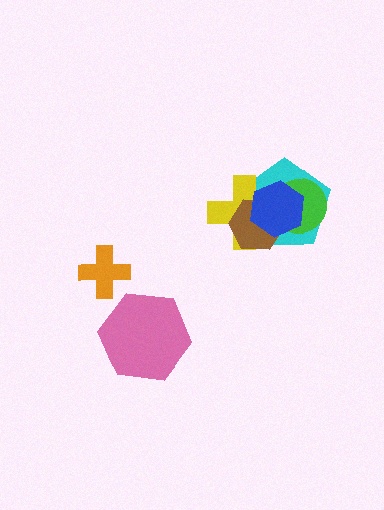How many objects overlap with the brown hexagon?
4 objects overlap with the brown hexagon.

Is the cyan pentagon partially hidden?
Yes, it is partially covered by another shape.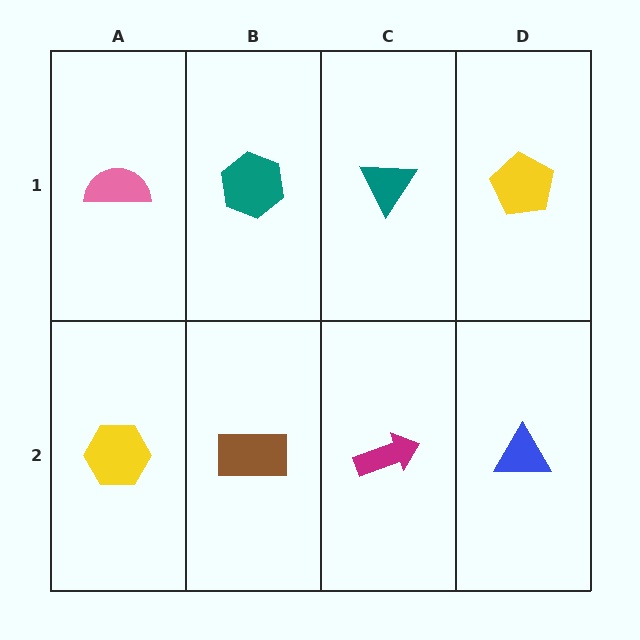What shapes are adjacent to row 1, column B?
A brown rectangle (row 2, column B), a pink semicircle (row 1, column A), a teal triangle (row 1, column C).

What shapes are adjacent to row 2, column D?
A yellow pentagon (row 1, column D), a magenta arrow (row 2, column C).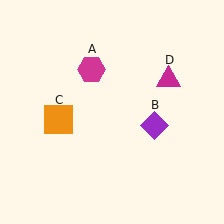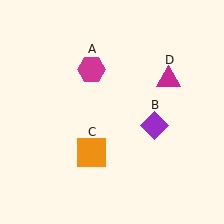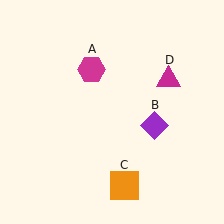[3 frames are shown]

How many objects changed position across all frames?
1 object changed position: orange square (object C).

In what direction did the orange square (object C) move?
The orange square (object C) moved down and to the right.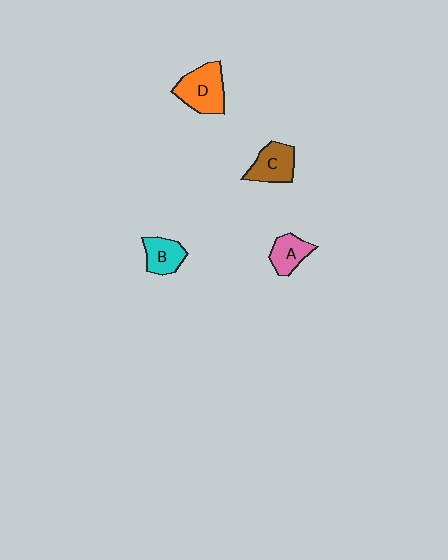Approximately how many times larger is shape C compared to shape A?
Approximately 1.2 times.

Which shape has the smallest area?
Shape A (pink).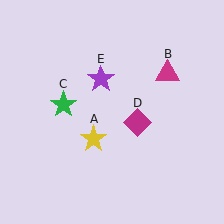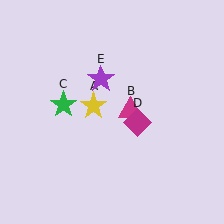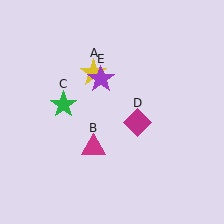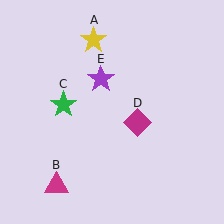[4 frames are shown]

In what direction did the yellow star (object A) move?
The yellow star (object A) moved up.